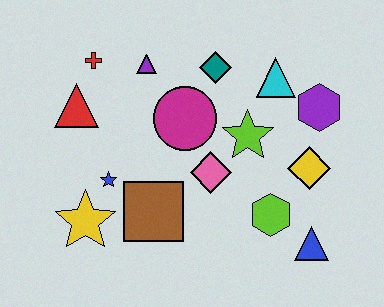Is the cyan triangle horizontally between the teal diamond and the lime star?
No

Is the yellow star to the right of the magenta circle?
No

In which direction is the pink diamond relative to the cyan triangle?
The pink diamond is below the cyan triangle.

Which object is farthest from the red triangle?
The blue triangle is farthest from the red triangle.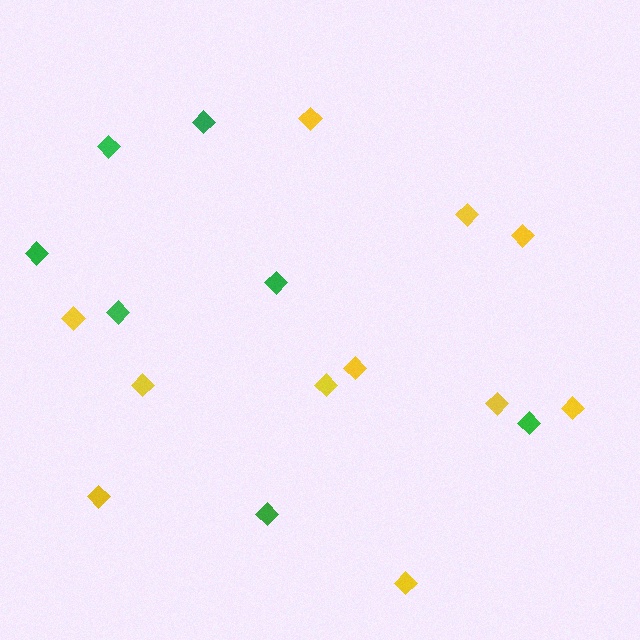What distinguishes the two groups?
There are 2 groups: one group of green diamonds (7) and one group of yellow diamonds (11).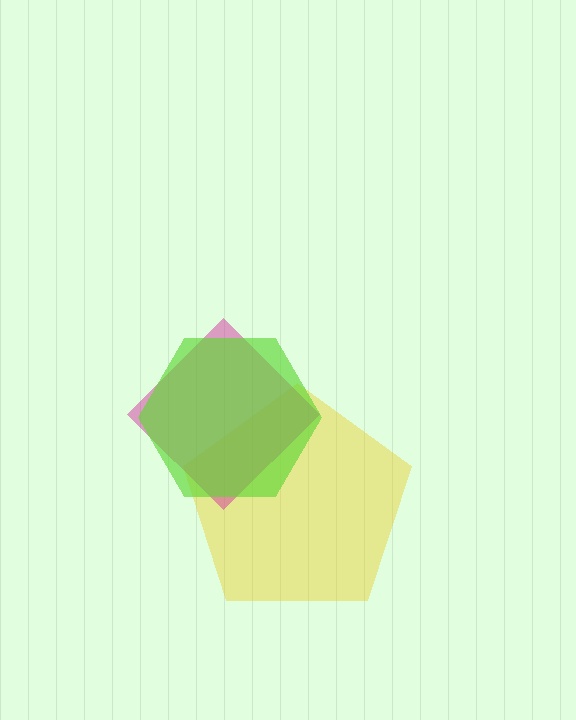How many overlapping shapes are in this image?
There are 3 overlapping shapes in the image.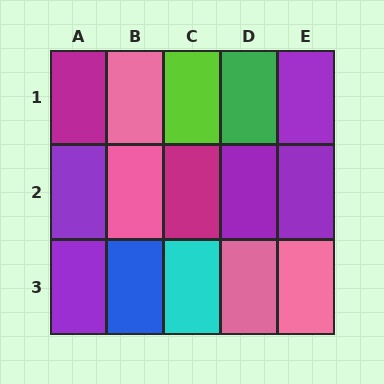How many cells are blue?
1 cell is blue.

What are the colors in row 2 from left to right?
Purple, pink, magenta, purple, purple.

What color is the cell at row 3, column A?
Purple.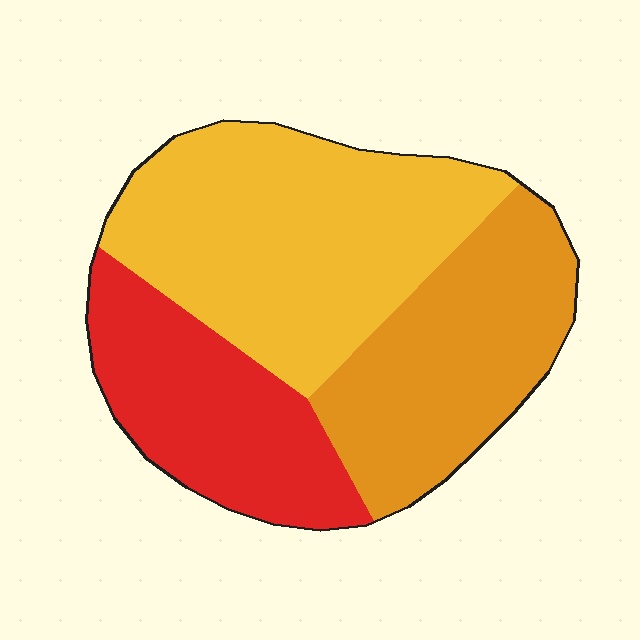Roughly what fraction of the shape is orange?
Orange takes up about one third (1/3) of the shape.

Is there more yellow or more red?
Yellow.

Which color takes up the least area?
Red, at roughly 25%.